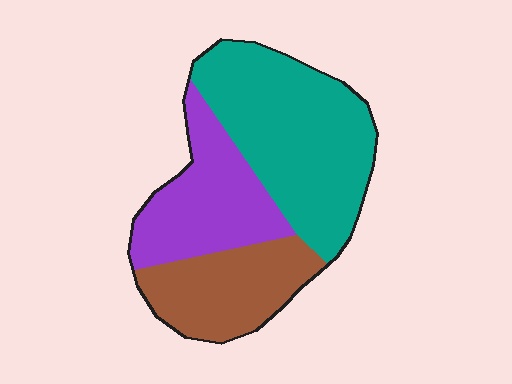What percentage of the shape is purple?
Purple takes up between a quarter and a half of the shape.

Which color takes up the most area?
Teal, at roughly 45%.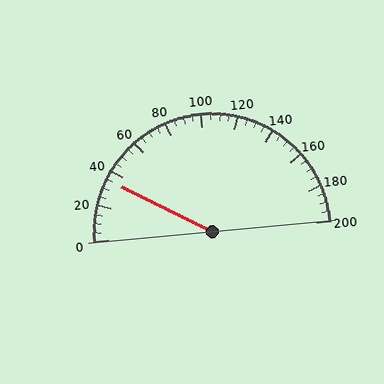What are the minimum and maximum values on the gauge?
The gauge ranges from 0 to 200.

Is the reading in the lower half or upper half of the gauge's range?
The reading is in the lower half of the range (0 to 200).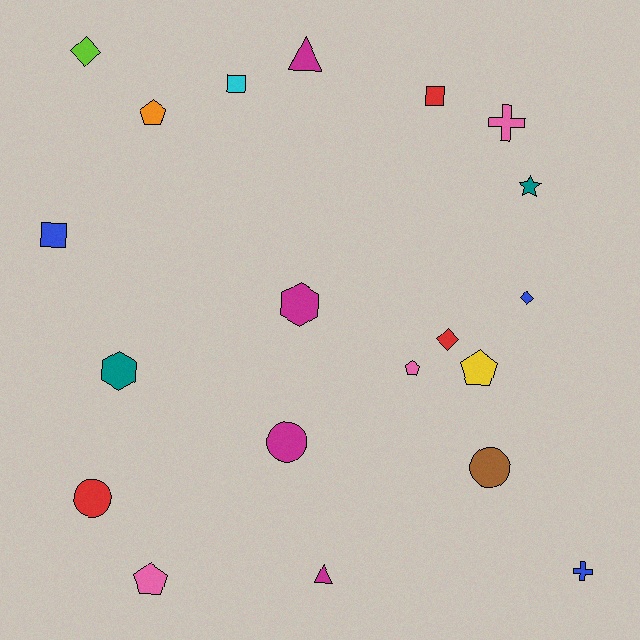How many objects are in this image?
There are 20 objects.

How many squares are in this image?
There are 3 squares.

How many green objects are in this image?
There are no green objects.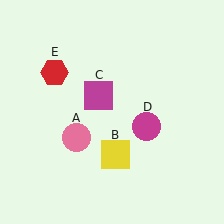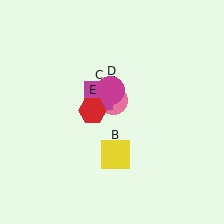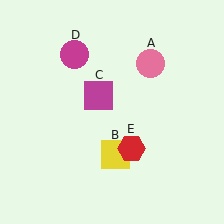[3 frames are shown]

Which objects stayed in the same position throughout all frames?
Yellow square (object B) and magenta square (object C) remained stationary.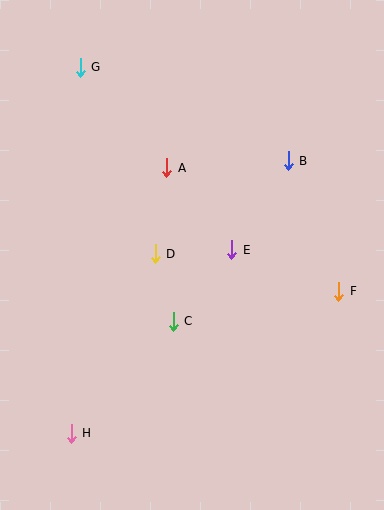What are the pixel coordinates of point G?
Point G is at (80, 67).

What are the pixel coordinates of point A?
Point A is at (167, 168).